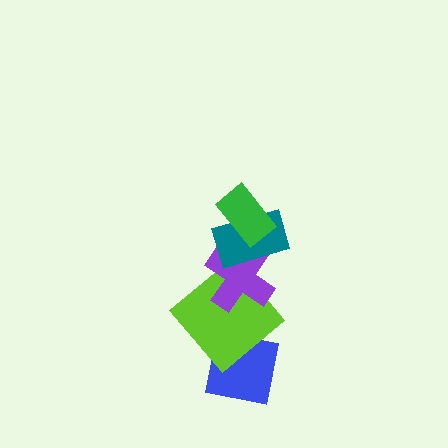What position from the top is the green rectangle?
The green rectangle is 1st from the top.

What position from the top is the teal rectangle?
The teal rectangle is 2nd from the top.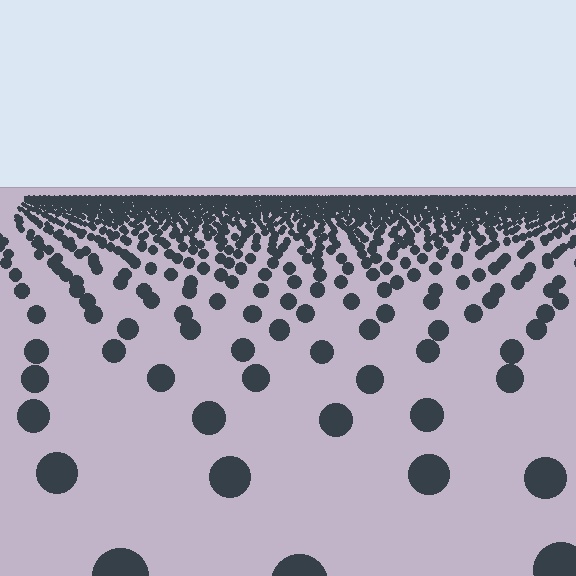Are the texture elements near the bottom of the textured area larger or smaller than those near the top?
Larger. Near the bottom, elements are closer to the viewer and appear at a bigger on-screen size.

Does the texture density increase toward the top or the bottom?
Density increases toward the top.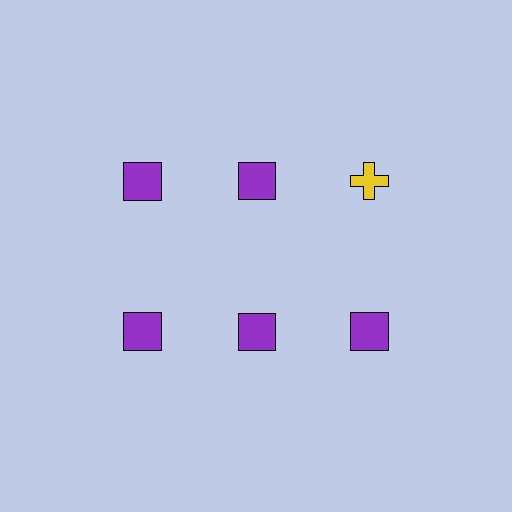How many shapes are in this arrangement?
There are 6 shapes arranged in a grid pattern.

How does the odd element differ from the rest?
It differs in both color (yellow instead of purple) and shape (cross instead of square).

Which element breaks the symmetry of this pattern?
The yellow cross in the top row, center column breaks the symmetry. All other shapes are purple squares.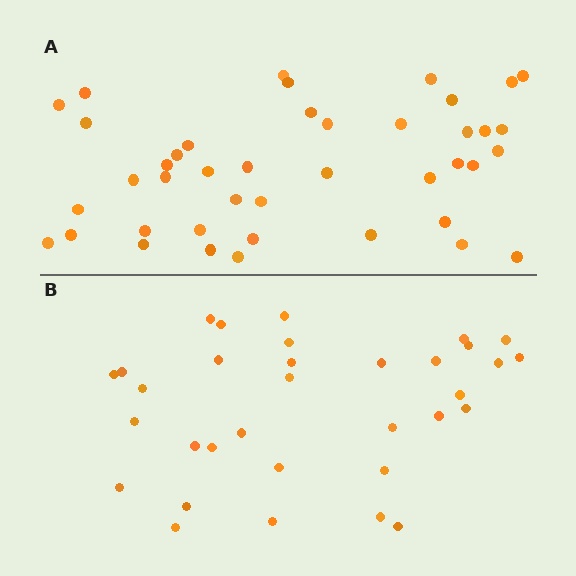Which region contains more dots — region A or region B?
Region A (the top region) has more dots.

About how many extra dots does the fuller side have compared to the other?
Region A has roughly 8 or so more dots than region B.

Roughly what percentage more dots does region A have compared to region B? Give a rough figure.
About 25% more.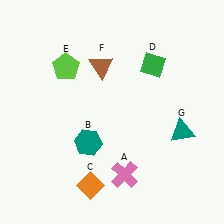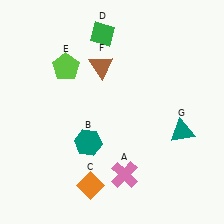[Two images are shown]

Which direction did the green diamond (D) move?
The green diamond (D) moved left.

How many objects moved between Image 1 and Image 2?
1 object moved between the two images.